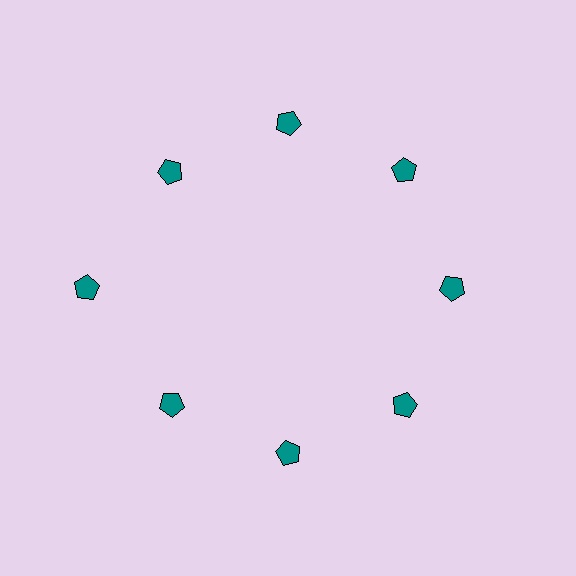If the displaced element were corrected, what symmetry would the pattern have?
It would have 8-fold rotational symmetry — the pattern would map onto itself every 45 degrees.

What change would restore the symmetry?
The symmetry would be restored by moving it inward, back onto the ring so that all 8 pentagons sit at equal angles and equal distance from the center.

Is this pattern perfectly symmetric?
No. The 8 teal pentagons are arranged in a ring, but one element near the 9 o'clock position is pushed outward from the center, breaking the 8-fold rotational symmetry.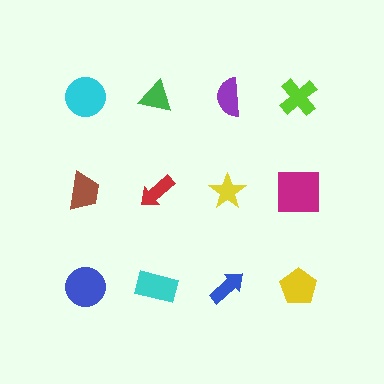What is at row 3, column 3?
A blue arrow.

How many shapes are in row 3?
4 shapes.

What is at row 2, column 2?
A red arrow.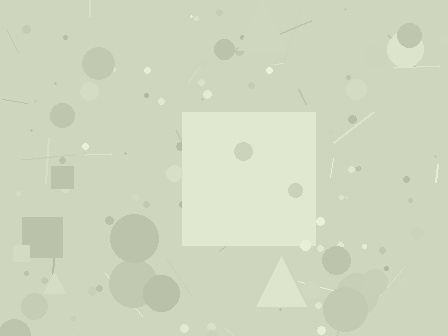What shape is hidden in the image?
A square is hidden in the image.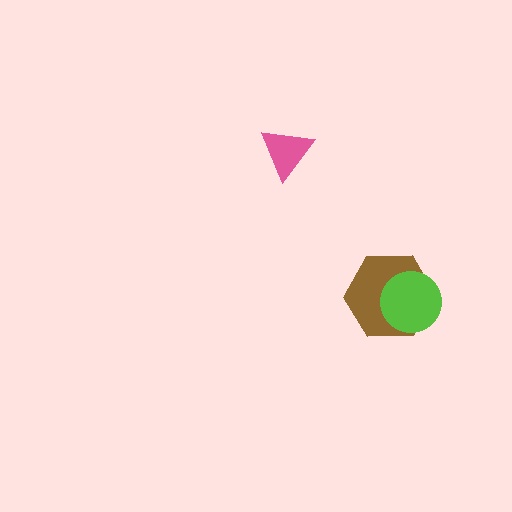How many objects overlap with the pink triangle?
0 objects overlap with the pink triangle.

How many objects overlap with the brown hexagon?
1 object overlaps with the brown hexagon.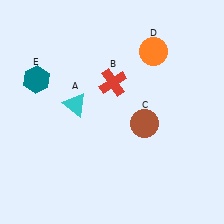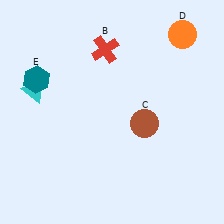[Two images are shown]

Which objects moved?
The objects that moved are: the cyan triangle (A), the red cross (B), the orange circle (D).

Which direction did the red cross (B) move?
The red cross (B) moved up.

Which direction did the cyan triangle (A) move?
The cyan triangle (A) moved left.